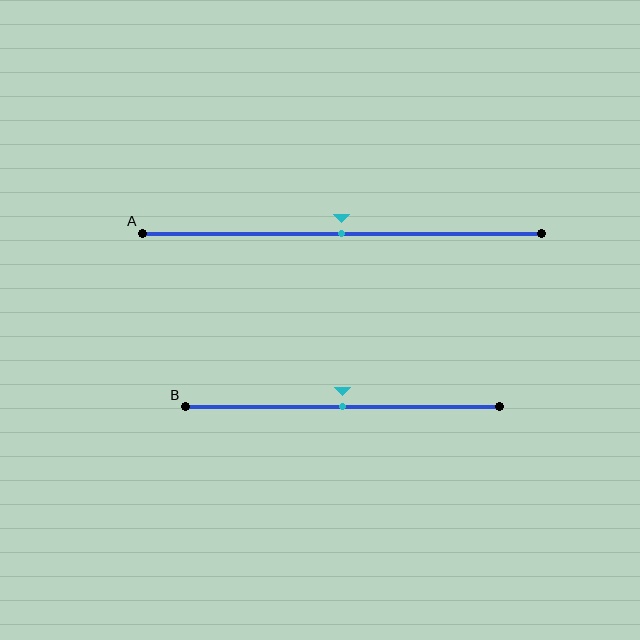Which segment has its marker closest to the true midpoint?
Segment A has its marker closest to the true midpoint.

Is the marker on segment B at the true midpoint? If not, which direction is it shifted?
Yes, the marker on segment B is at the true midpoint.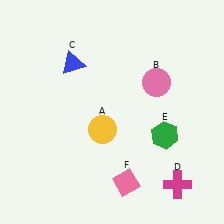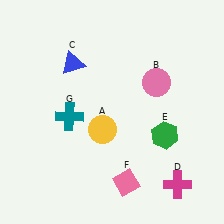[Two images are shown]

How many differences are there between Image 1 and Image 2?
There is 1 difference between the two images.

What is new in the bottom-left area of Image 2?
A teal cross (G) was added in the bottom-left area of Image 2.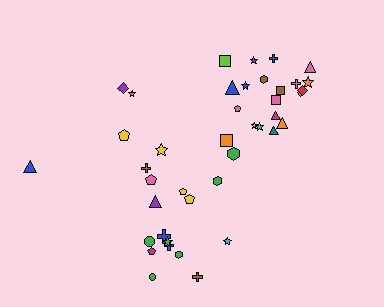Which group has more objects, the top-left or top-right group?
The top-right group.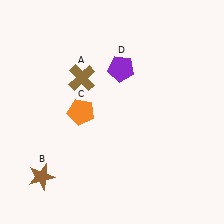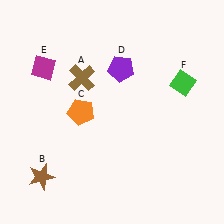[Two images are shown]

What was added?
A magenta diamond (E), a green diamond (F) were added in Image 2.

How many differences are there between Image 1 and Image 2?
There are 2 differences between the two images.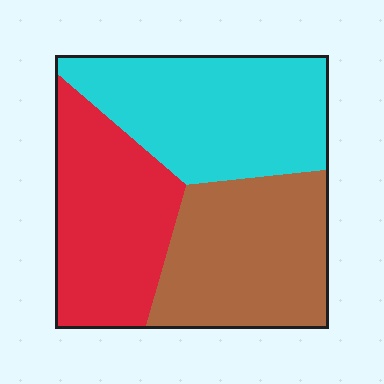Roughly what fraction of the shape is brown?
Brown covers about 35% of the shape.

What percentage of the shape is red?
Red takes up between a quarter and a half of the shape.